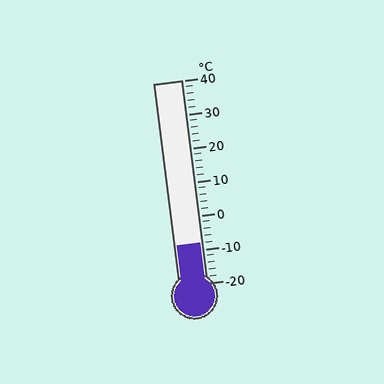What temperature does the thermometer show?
The thermometer shows approximately -8°C.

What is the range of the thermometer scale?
The thermometer scale ranges from -20°C to 40°C.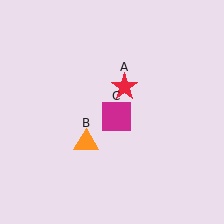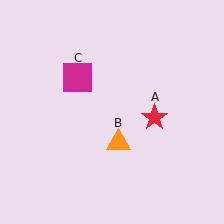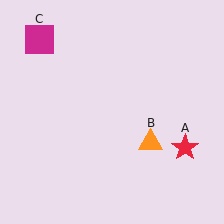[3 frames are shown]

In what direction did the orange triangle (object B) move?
The orange triangle (object B) moved right.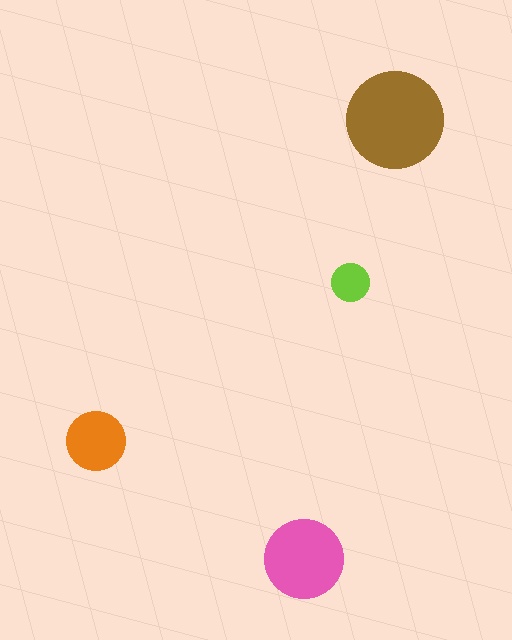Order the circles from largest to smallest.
the brown one, the pink one, the orange one, the lime one.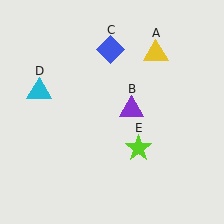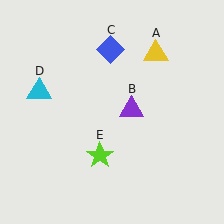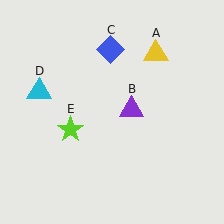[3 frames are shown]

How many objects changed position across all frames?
1 object changed position: lime star (object E).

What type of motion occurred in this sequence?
The lime star (object E) rotated clockwise around the center of the scene.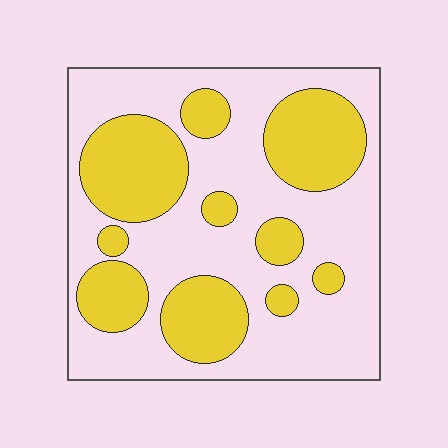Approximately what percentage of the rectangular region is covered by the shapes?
Approximately 35%.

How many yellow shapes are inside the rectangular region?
10.